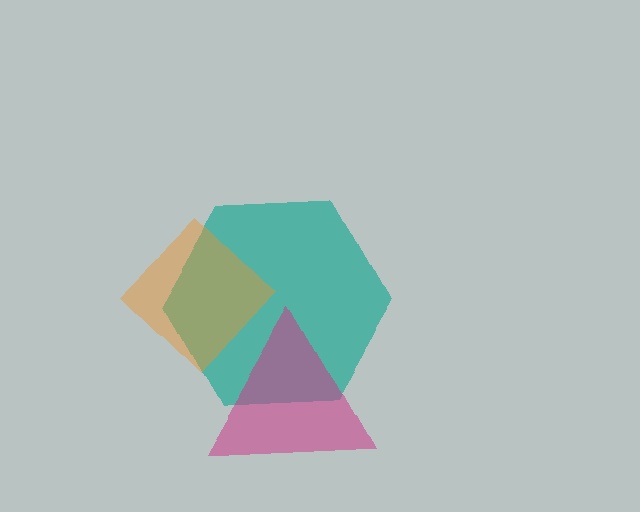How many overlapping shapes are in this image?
There are 3 overlapping shapes in the image.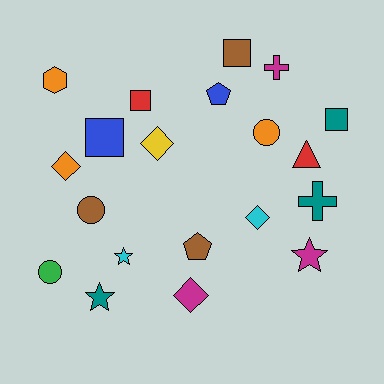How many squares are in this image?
There are 4 squares.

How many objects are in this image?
There are 20 objects.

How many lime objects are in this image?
There are no lime objects.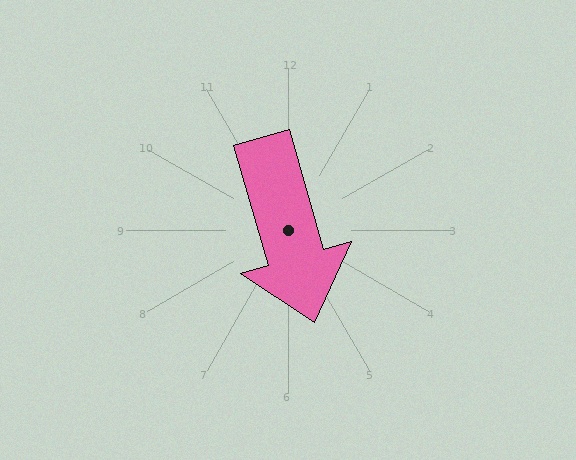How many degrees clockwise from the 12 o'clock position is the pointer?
Approximately 164 degrees.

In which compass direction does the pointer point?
South.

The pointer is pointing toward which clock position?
Roughly 5 o'clock.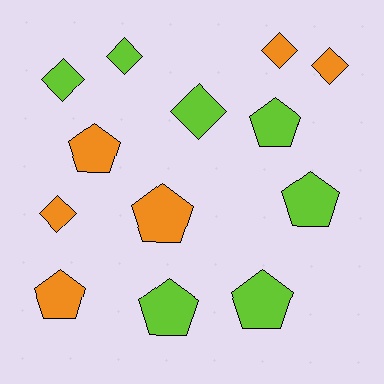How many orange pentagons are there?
There are 3 orange pentagons.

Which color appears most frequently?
Lime, with 7 objects.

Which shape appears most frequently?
Pentagon, with 7 objects.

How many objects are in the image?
There are 13 objects.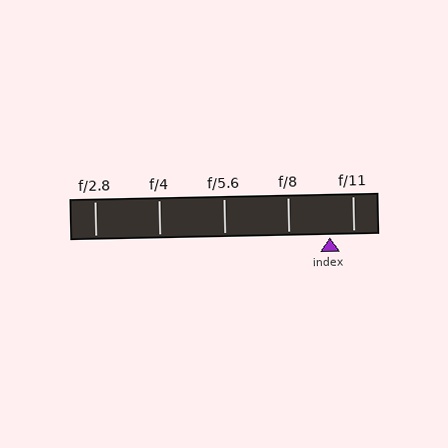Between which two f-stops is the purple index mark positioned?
The index mark is between f/8 and f/11.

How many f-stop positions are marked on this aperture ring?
There are 5 f-stop positions marked.